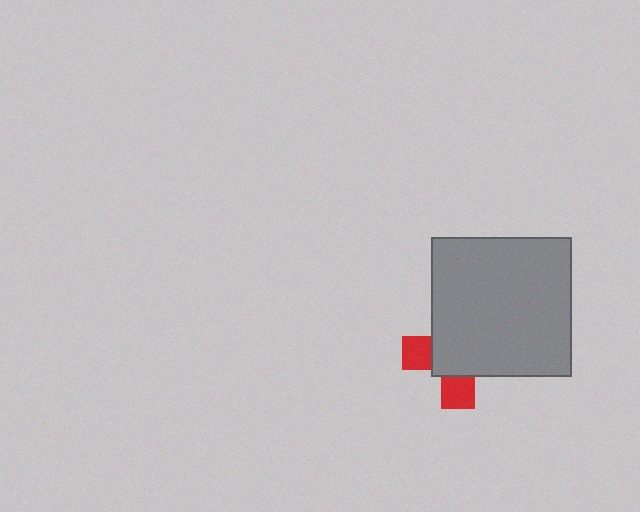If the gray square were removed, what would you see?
You would see the complete red cross.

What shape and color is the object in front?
The object in front is a gray square.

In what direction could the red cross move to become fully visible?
The red cross could move toward the lower-left. That would shift it out from behind the gray square entirely.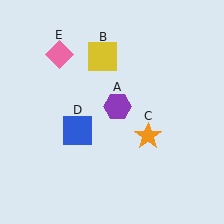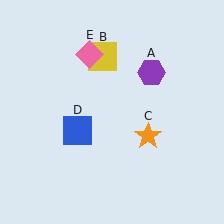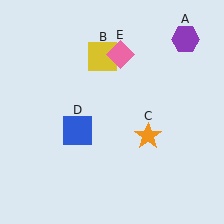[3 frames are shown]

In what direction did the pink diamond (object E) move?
The pink diamond (object E) moved right.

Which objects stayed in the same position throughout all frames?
Yellow square (object B) and orange star (object C) and blue square (object D) remained stationary.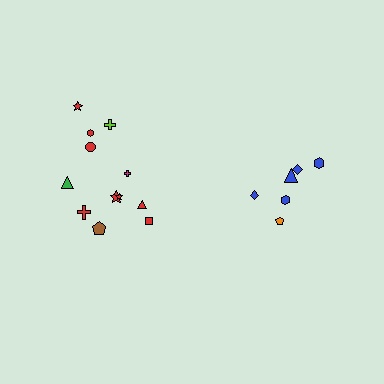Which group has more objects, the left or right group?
The left group.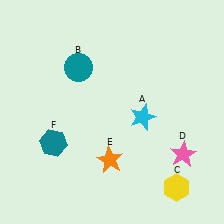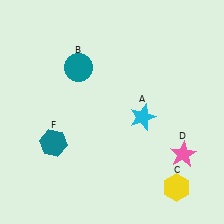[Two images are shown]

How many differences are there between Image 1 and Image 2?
There is 1 difference between the two images.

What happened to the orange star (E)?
The orange star (E) was removed in Image 2. It was in the bottom-left area of Image 1.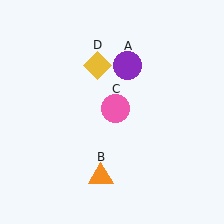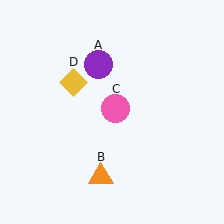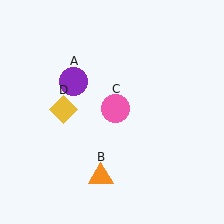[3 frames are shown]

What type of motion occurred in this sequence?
The purple circle (object A), yellow diamond (object D) rotated counterclockwise around the center of the scene.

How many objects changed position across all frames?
2 objects changed position: purple circle (object A), yellow diamond (object D).